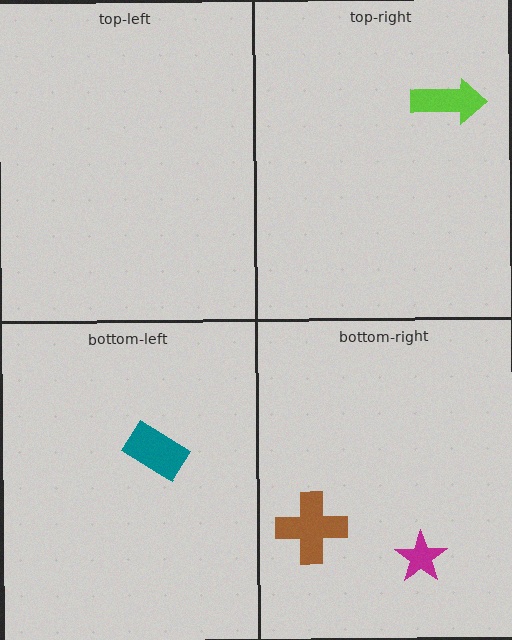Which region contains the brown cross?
The bottom-right region.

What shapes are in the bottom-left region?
The teal rectangle.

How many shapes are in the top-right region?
1.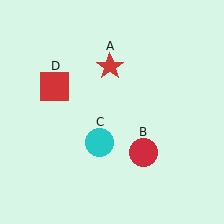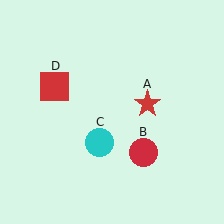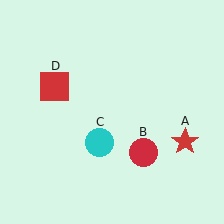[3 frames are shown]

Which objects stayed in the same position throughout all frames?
Red circle (object B) and cyan circle (object C) and red square (object D) remained stationary.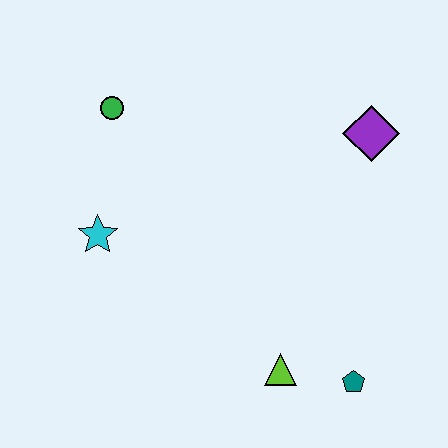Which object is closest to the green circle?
The cyan star is closest to the green circle.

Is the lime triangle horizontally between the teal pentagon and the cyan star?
Yes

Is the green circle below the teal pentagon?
No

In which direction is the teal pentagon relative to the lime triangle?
The teal pentagon is to the right of the lime triangle.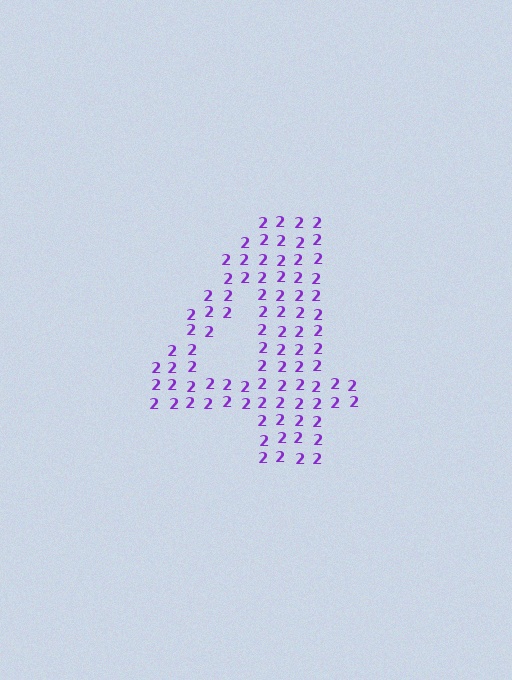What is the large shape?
The large shape is the digit 4.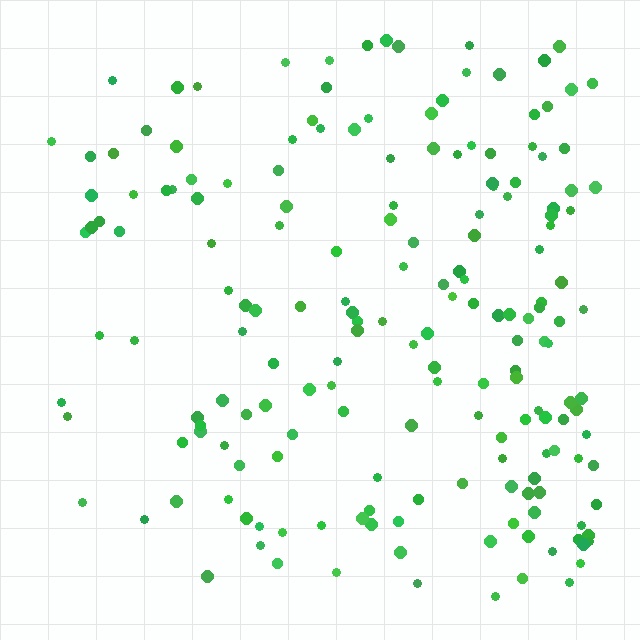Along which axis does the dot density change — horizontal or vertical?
Horizontal.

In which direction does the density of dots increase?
From left to right, with the right side densest.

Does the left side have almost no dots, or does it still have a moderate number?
Still a moderate number, just noticeably fewer than the right.